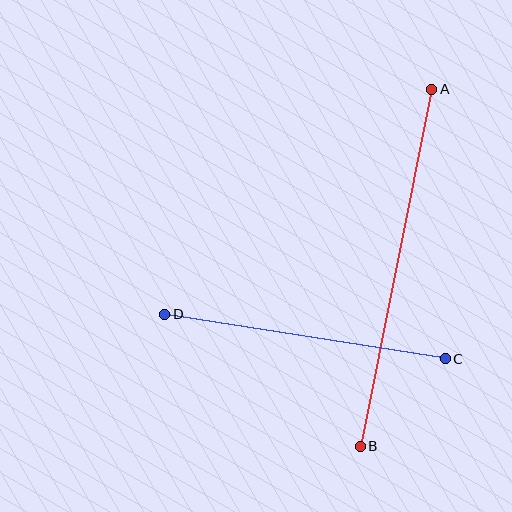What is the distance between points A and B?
The distance is approximately 364 pixels.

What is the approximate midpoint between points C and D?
The midpoint is at approximately (305, 336) pixels.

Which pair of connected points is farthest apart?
Points A and B are farthest apart.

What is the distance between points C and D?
The distance is approximately 284 pixels.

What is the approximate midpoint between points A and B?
The midpoint is at approximately (396, 268) pixels.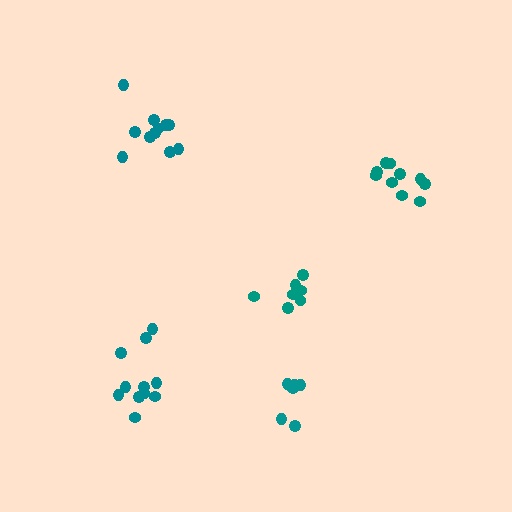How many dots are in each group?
Group 1: 11 dots, Group 2: 7 dots, Group 3: 11 dots, Group 4: 6 dots, Group 5: 10 dots (45 total).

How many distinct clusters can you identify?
There are 5 distinct clusters.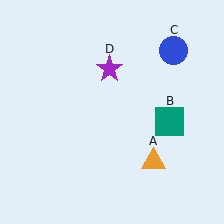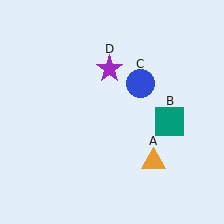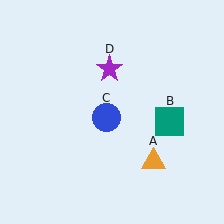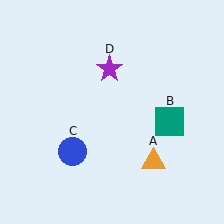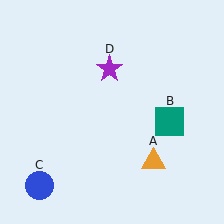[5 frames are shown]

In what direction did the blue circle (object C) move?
The blue circle (object C) moved down and to the left.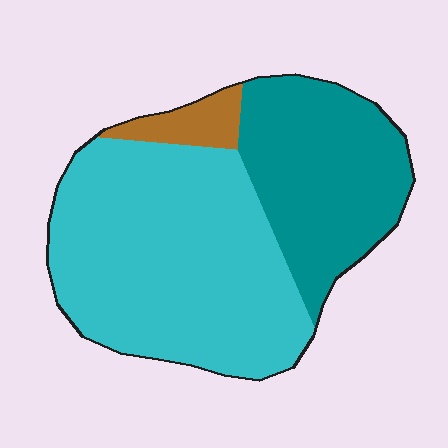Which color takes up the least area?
Brown, at roughly 5%.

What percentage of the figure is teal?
Teal takes up about one third (1/3) of the figure.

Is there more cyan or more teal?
Cyan.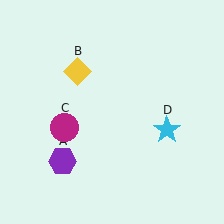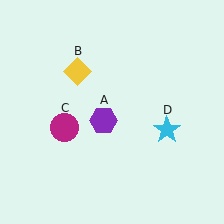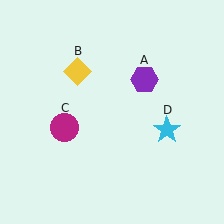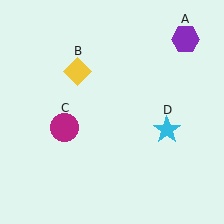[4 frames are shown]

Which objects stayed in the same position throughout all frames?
Yellow diamond (object B) and magenta circle (object C) and cyan star (object D) remained stationary.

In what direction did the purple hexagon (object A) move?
The purple hexagon (object A) moved up and to the right.